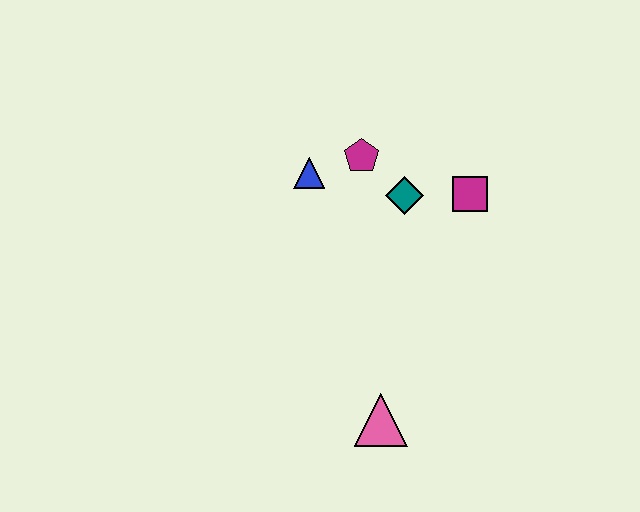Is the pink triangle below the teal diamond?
Yes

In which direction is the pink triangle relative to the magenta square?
The pink triangle is below the magenta square.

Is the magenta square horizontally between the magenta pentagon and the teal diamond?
No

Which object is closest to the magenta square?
The teal diamond is closest to the magenta square.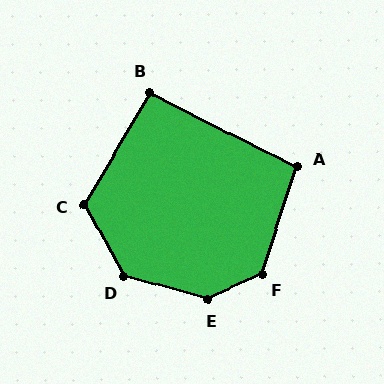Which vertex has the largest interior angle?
E, at approximately 140 degrees.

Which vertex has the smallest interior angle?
B, at approximately 93 degrees.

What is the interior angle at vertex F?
Approximately 132 degrees (obtuse).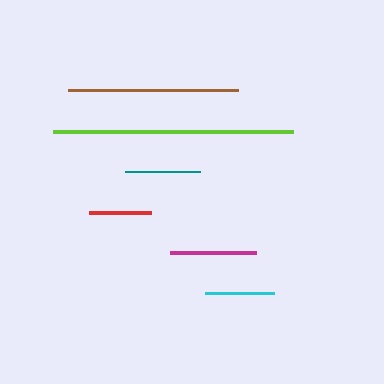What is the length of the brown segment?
The brown segment is approximately 170 pixels long.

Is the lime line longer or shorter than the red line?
The lime line is longer than the red line.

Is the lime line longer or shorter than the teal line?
The lime line is longer than the teal line.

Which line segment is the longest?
The lime line is the longest at approximately 240 pixels.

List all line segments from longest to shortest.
From longest to shortest: lime, brown, magenta, teal, cyan, red.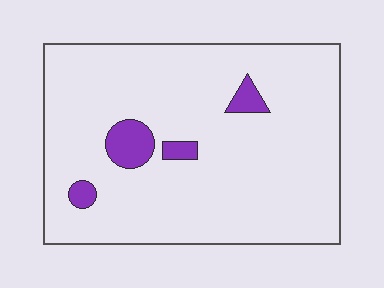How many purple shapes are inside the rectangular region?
4.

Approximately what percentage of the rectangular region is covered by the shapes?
Approximately 5%.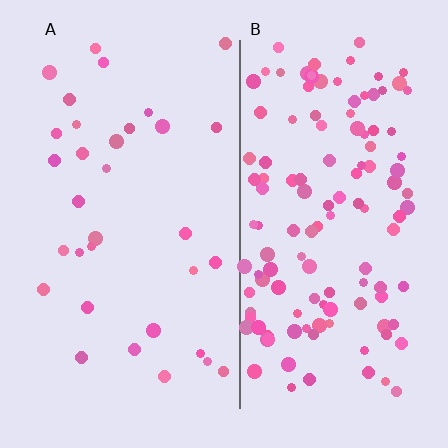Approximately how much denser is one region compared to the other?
Approximately 3.9× — region B over region A.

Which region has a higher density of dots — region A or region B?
B (the right).